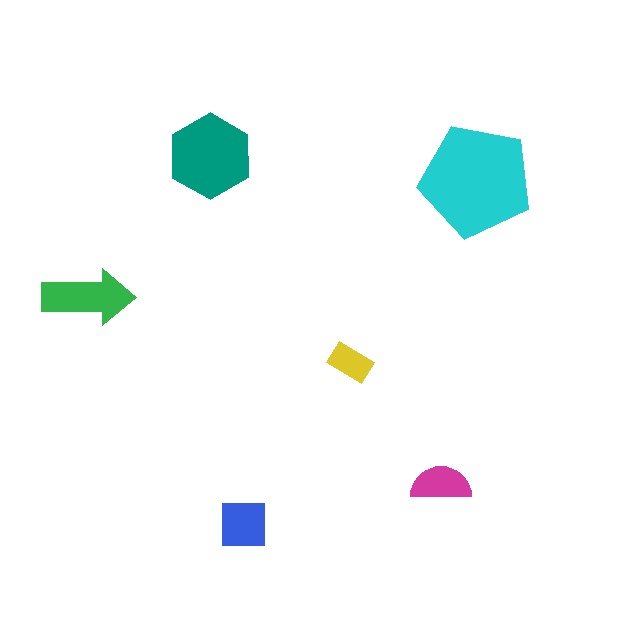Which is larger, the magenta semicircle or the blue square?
The blue square.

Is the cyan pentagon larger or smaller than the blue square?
Larger.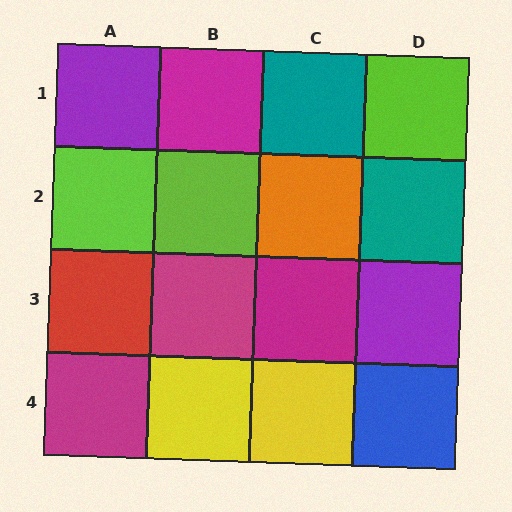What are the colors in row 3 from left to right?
Red, magenta, magenta, purple.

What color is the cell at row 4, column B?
Yellow.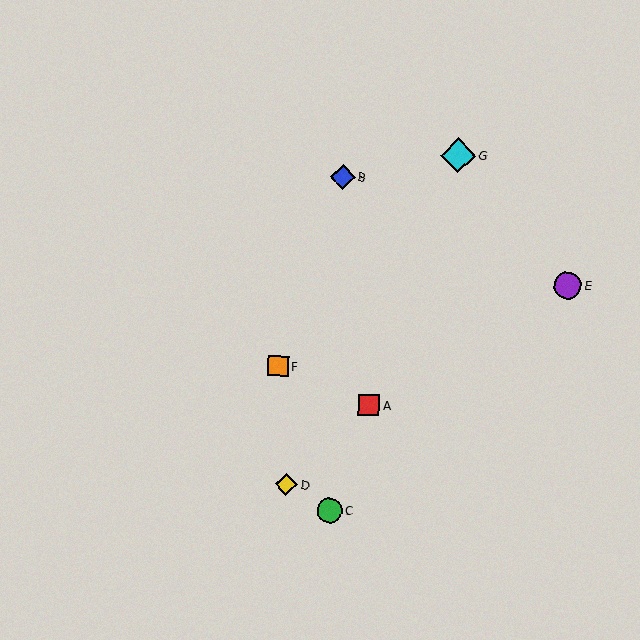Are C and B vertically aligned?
Yes, both are at x≈330.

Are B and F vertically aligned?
No, B is at x≈343 and F is at x≈278.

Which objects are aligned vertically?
Objects B, C are aligned vertically.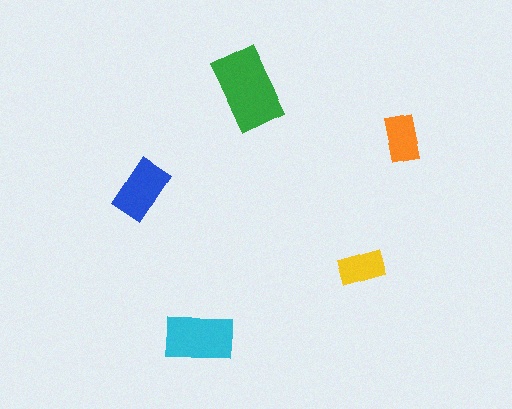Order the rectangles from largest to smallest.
the green one, the cyan one, the blue one, the orange one, the yellow one.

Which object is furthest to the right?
The orange rectangle is rightmost.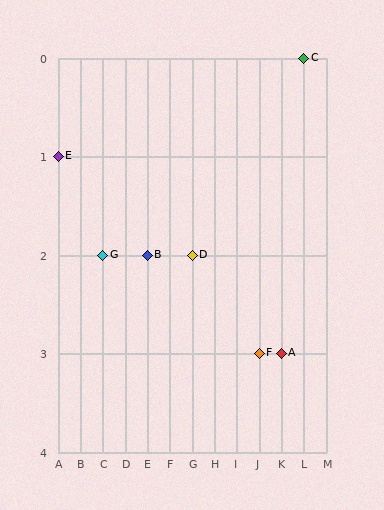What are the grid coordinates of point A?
Point A is at grid coordinates (K, 3).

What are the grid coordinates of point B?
Point B is at grid coordinates (E, 2).